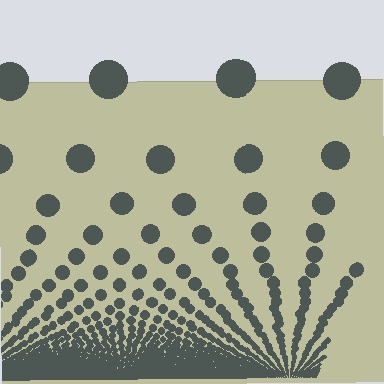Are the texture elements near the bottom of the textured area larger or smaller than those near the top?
Smaller. The gradient is inverted — elements near the bottom are smaller and denser.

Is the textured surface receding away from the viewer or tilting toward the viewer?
The surface appears to tilt toward the viewer. Texture elements get larger and sparser toward the top.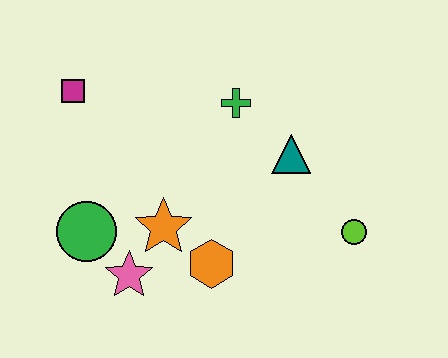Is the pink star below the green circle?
Yes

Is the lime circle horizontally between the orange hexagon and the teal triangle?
No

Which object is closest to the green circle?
The pink star is closest to the green circle.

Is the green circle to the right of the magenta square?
Yes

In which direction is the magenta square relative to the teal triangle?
The magenta square is to the left of the teal triangle.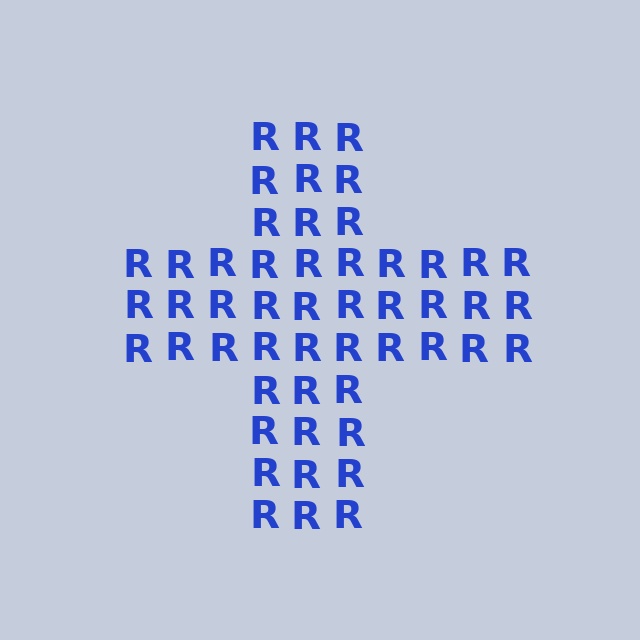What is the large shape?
The large shape is a cross.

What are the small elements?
The small elements are letter R's.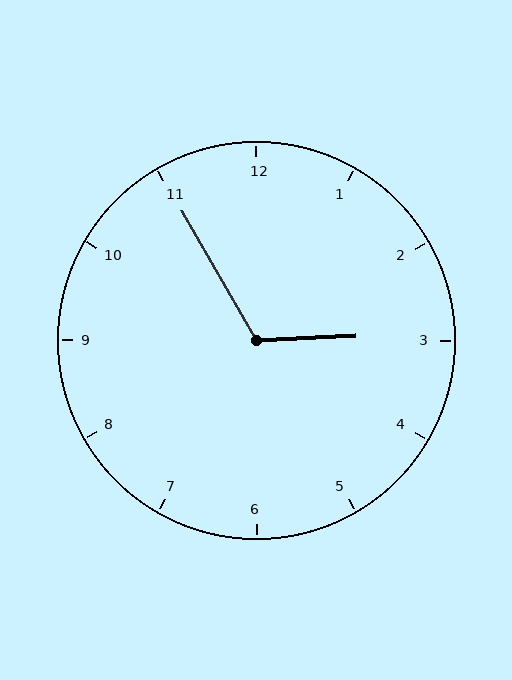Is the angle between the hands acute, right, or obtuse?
It is obtuse.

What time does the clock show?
2:55.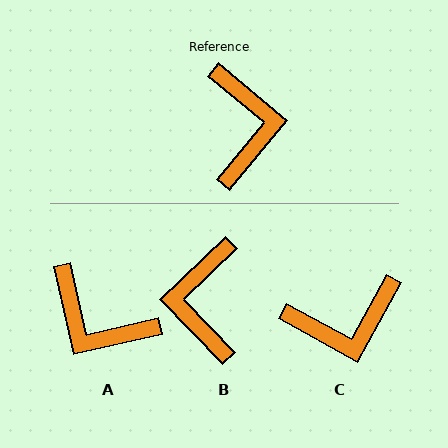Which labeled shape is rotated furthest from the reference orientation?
B, about 174 degrees away.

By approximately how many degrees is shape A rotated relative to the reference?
Approximately 128 degrees clockwise.